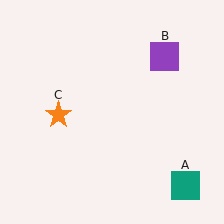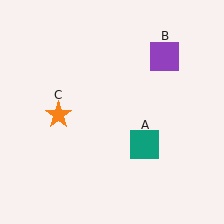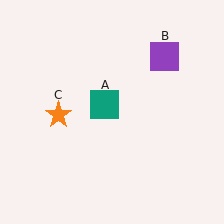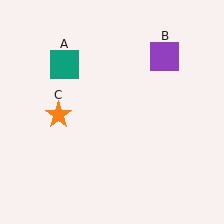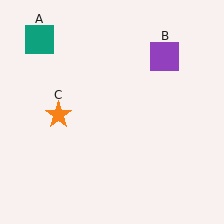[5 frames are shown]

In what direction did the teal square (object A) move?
The teal square (object A) moved up and to the left.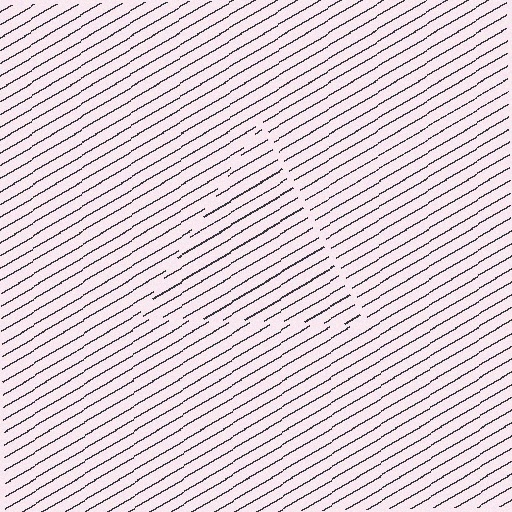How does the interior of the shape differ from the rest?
The interior of the shape contains the same grating, shifted by half a period — the contour is defined by the phase discontinuity where line-ends from the inner and outer gratings abut.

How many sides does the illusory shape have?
3 sides — the line-ends trace a triangle.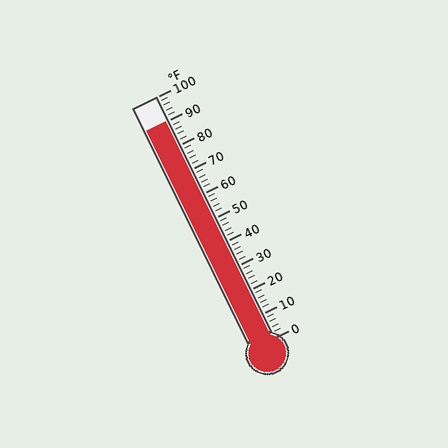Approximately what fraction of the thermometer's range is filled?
The thermometer is filled to approximately 90% of its range.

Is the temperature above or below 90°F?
The temperature is at 90°F.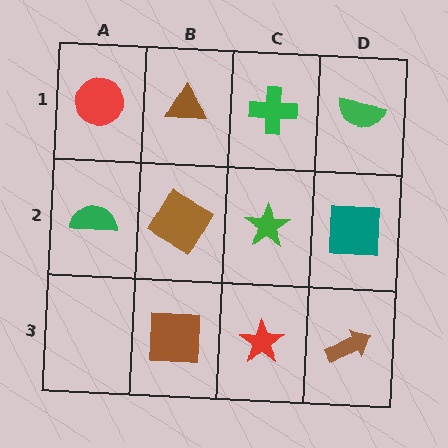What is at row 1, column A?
A red circle.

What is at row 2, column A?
A green semicircle.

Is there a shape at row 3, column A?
No, that cell is empty.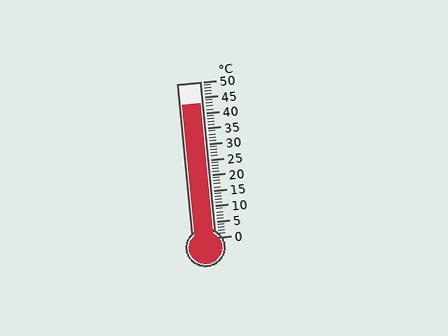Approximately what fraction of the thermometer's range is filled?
The thermometer is filled to approximately 85% of its range.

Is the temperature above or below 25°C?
The temperature is above 25°C.